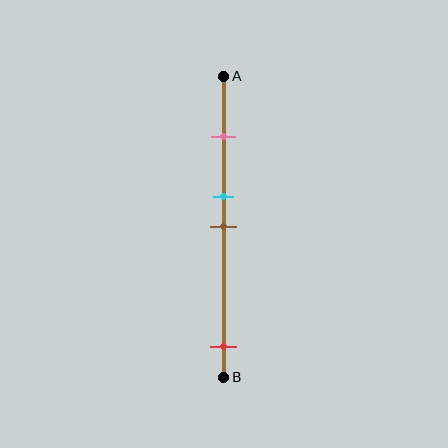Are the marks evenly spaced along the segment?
No, the marks are not evenly spaced.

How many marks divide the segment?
There are 4 marks dividing the segment.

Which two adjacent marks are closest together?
The cyan and brown marks are the closest adjacent pair.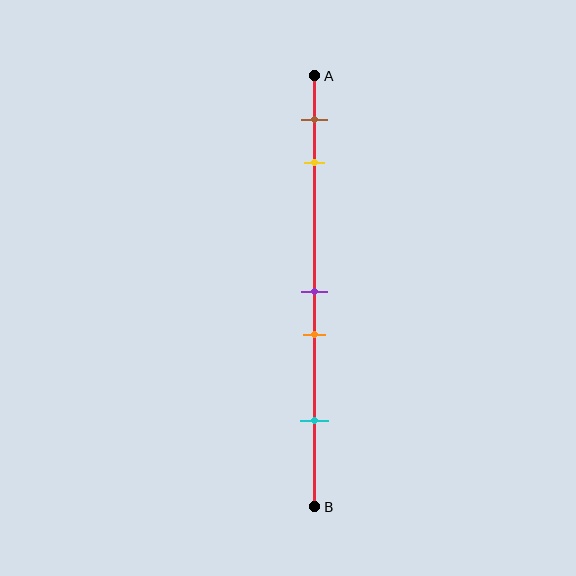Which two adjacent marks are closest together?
The purple and orange marks are the closest adjacent pair.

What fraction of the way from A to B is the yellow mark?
The yellow mark is approximately 20% (0.2) of the way from A to B.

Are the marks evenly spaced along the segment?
No, the marks are not evenly spaced.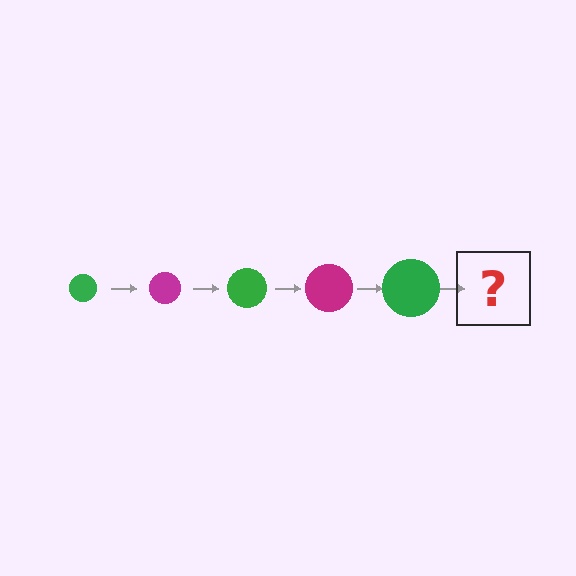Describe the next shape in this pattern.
It should be a magenta circle, larger than the previous one.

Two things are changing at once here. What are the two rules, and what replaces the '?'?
The two rules are that the circle grows larger each step and the color cycles through green and magenta. The '?' should be a magenta circle, larger than the previous one.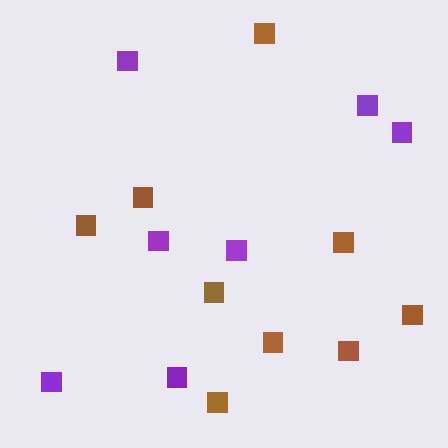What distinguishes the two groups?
There are 2 groups: one group of purple squares (7) and one group of brown squares (9).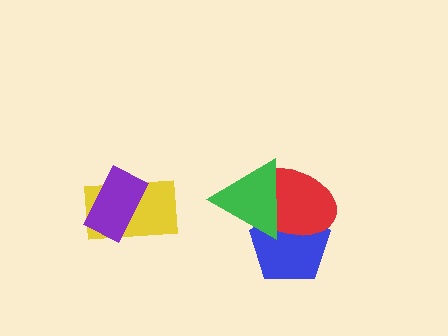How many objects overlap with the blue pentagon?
2 objects overlap with the blue pentagon.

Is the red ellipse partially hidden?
Yes, it is partially covered by another shape.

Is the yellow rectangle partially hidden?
Yes, it is partially covered by another shape.